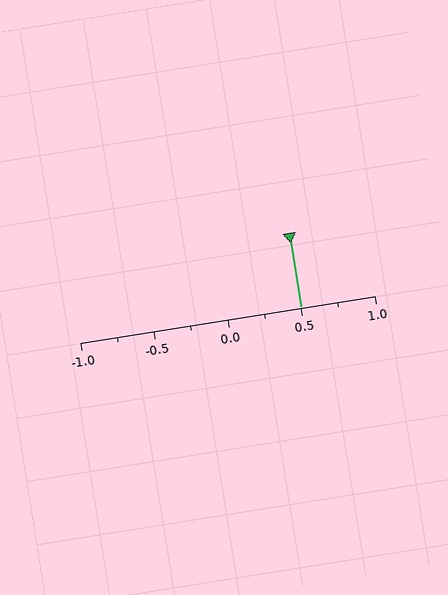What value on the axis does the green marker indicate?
The marker indicates approximately 0.5.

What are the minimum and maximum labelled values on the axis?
The axis runs from -1.0 to 1.0.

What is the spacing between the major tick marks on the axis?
The major ticks are spaced 0.5 apart.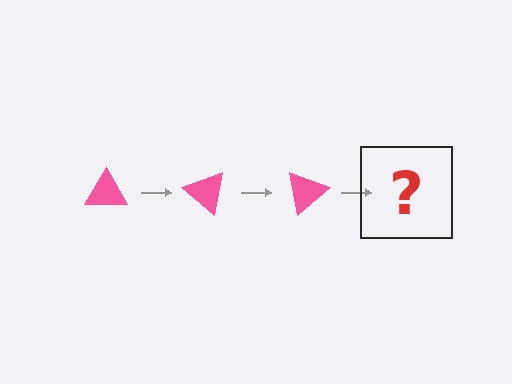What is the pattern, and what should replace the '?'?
The pattern is that the triangle rotates 40 degrees each step. The '?' should be a pink triangle rotated 120 degrees.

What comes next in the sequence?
The next element should be a pink triangle rotated 120 degrees.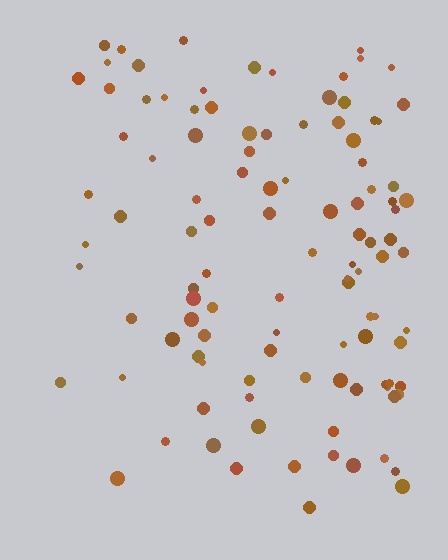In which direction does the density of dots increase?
From left to right, with the right side densest.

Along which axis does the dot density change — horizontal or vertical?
Horizontal.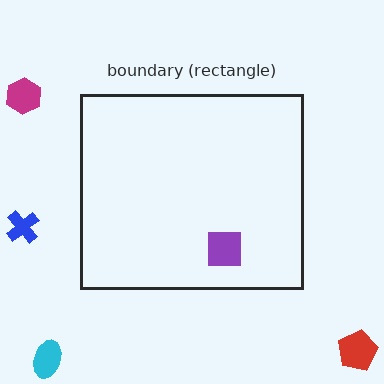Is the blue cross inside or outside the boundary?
Outside.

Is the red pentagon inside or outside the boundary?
Outside.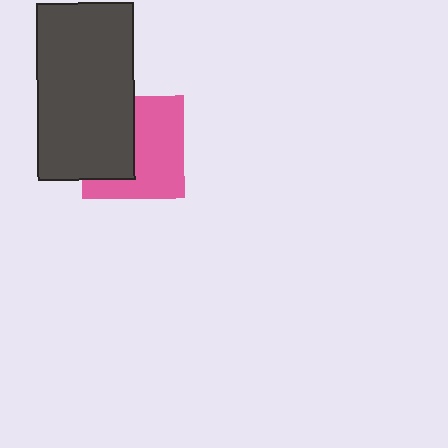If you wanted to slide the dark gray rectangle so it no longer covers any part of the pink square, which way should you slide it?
Slide it left — that is the most direct way to separate the two shapes.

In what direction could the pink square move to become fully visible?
The pink square could move right. That would shift it out from behind the dark gray rectangle entirely.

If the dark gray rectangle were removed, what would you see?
You would see the complete pink square.